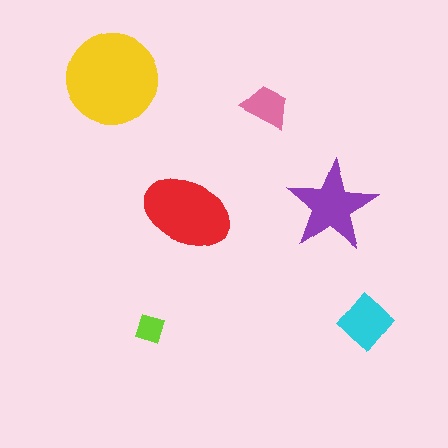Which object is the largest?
The yellow circle.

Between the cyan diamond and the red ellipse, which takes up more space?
The red ellipse.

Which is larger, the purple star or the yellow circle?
The yellow circle.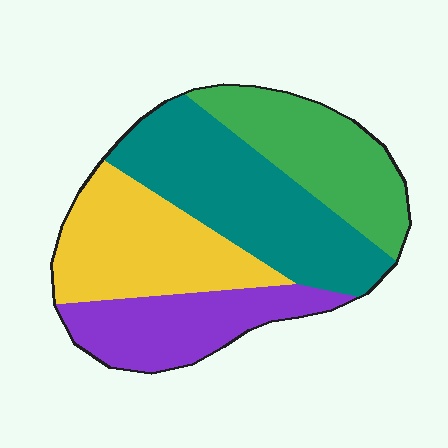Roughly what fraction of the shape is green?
Green covers about 20% of the shape.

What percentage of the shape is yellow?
Yellow takes up about one quarter (1/4) of the shape.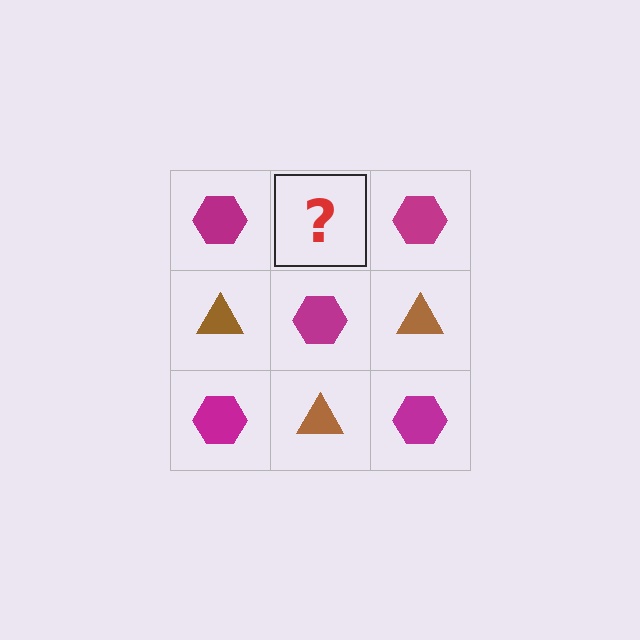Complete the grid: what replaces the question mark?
The question mark should be replaced with a brown triangle.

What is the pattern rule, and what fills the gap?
The rule is that it alternates magenta hexagon and brown triangle in a checkerboard pattern. The gap should be filled with a brown triangle.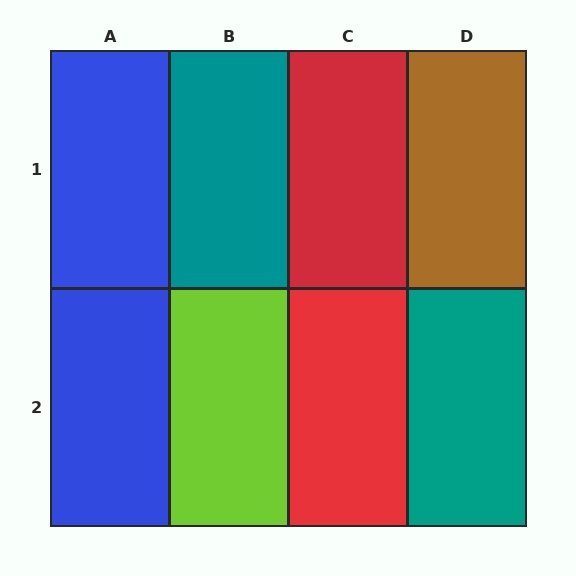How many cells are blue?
2 cells are blue.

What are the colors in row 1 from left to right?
Blue, teal, red, brown.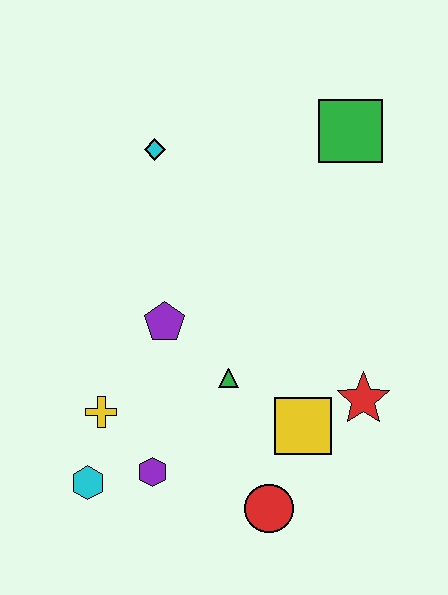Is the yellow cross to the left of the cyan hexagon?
No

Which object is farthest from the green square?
The cyan hexagon is farthest from the green square.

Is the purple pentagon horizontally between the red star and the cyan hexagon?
Yes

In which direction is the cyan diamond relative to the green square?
The cyan diamond is to the left of the green square.